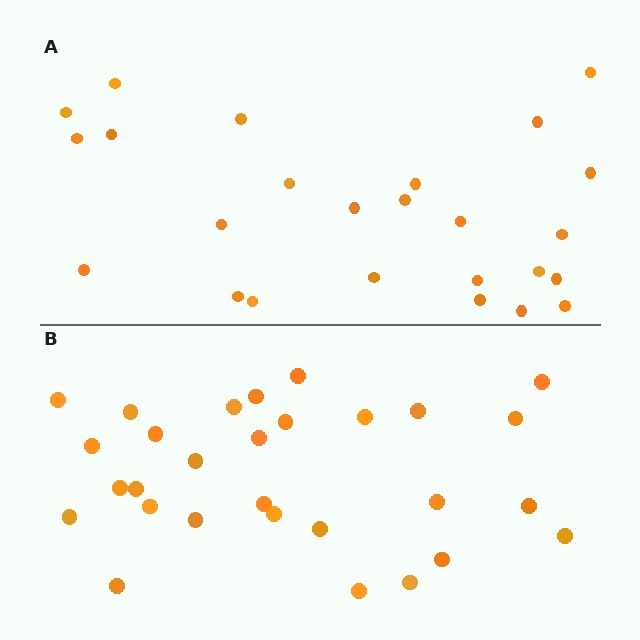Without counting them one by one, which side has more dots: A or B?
Region B (the bottom region) has more dots.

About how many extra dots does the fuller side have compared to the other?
Region B has about 4 more dots than region A.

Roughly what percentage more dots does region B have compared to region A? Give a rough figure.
About 15% more.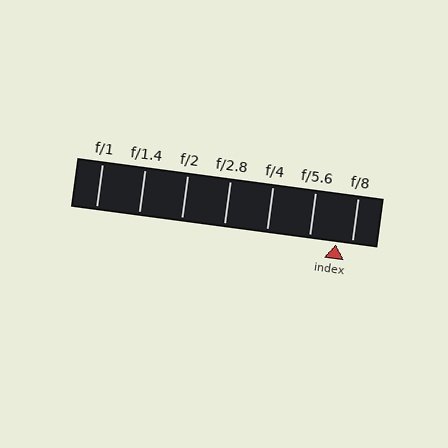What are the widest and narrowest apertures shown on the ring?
The widest aperture shown is f/1 and the narrowest is f/8.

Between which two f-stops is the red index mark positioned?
The index mark is between f/5.6 and f/8.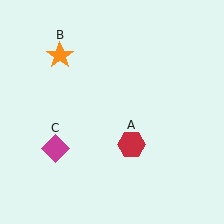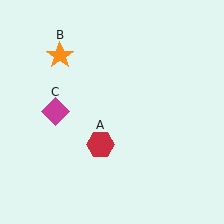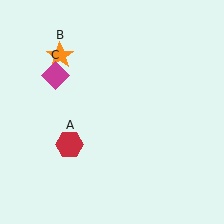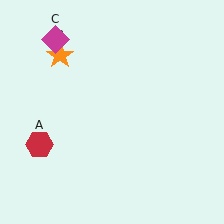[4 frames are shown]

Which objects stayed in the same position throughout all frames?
Orange star (object B) remained stationary.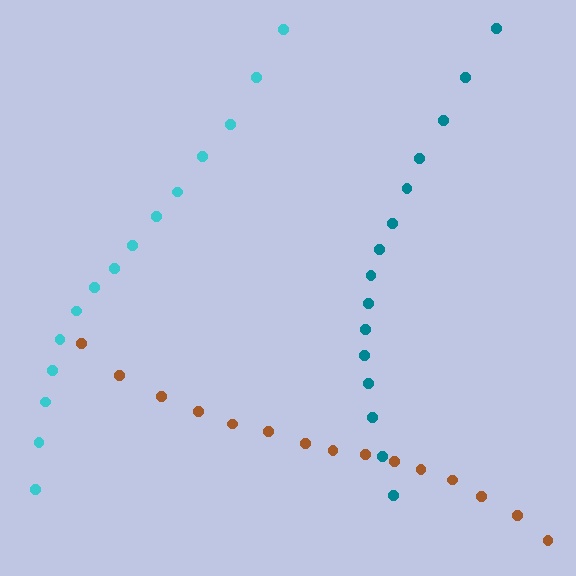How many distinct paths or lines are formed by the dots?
There are 3 distinct paths.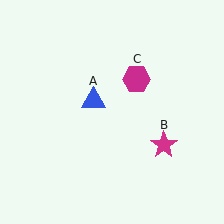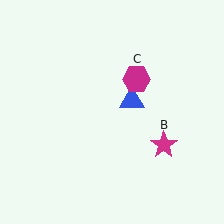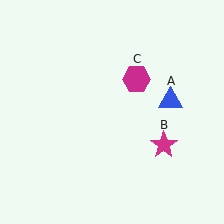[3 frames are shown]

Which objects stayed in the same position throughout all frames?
Magenta star (object B) and magenta hexagon (object C) remained stationary.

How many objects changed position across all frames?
1 object changed position: blue triangle (object A).